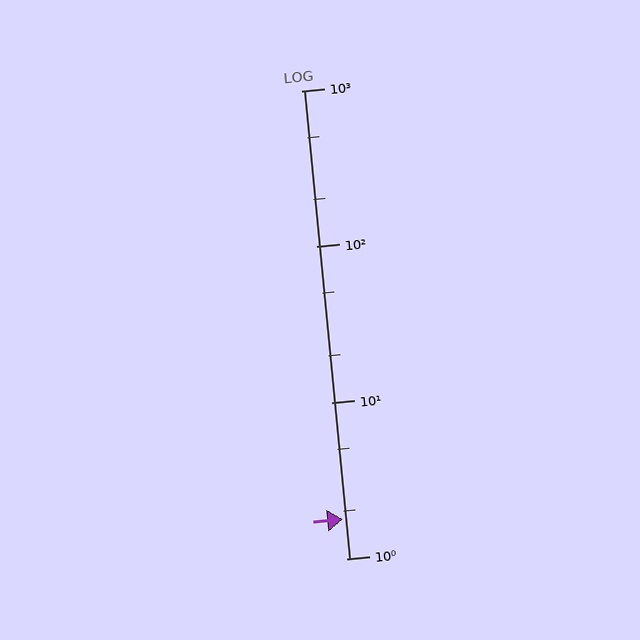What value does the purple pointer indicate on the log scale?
The pointer indicates approximately 1.8.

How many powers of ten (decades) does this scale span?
The scale spans 3 decades, from 1 to 1000.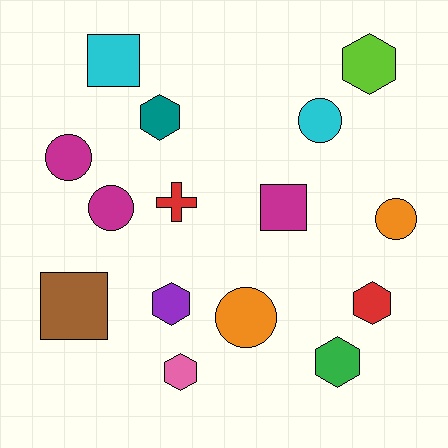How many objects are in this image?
There are 15 objects.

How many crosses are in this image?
There is 1 cross.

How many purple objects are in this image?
There is 1 purple object.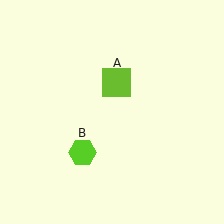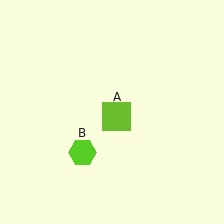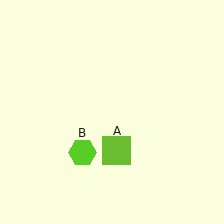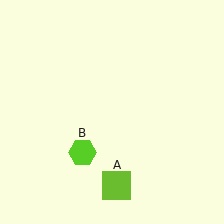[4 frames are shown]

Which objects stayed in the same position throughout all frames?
Lime hexagon (object B) remained stationary.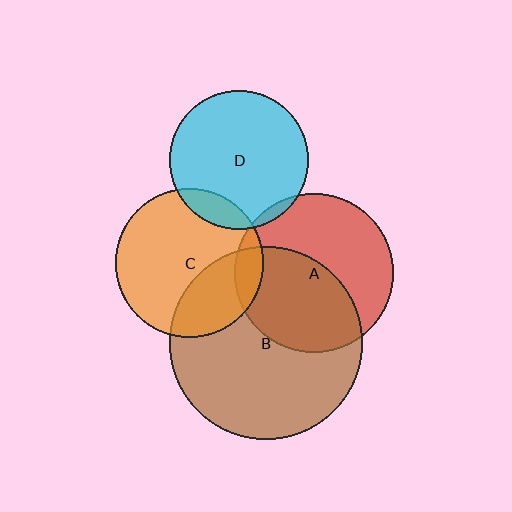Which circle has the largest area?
Circle B (brown).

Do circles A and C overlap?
Yes.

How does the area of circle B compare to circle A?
Approximately 1.5 times.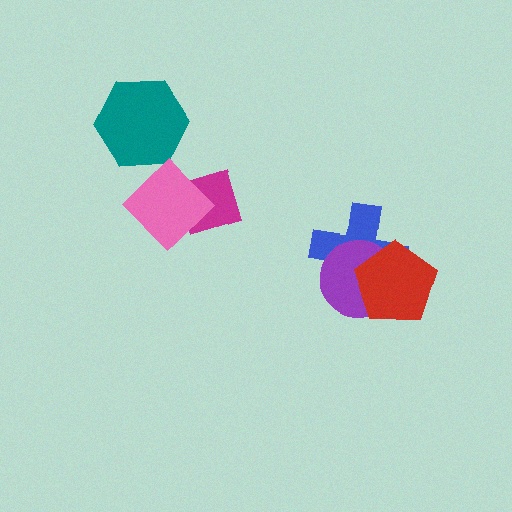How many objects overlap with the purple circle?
2 objects overlap with the purple circle.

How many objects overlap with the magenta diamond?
1 object overlaps with the magenta diamond.